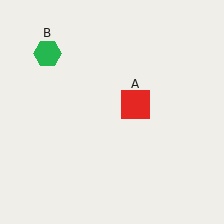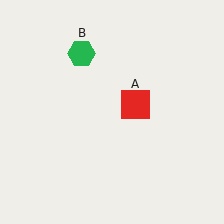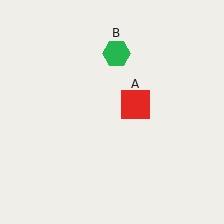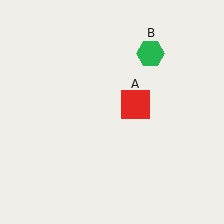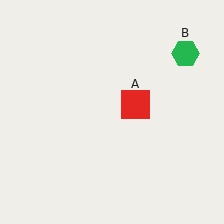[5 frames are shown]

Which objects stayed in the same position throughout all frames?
Red square (object A) remained stationary.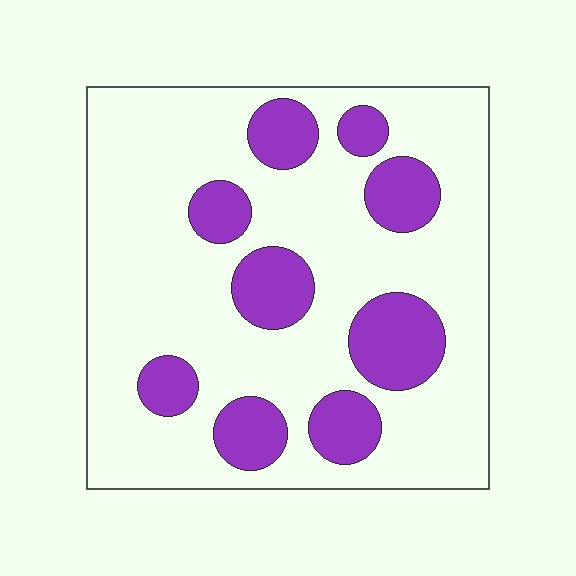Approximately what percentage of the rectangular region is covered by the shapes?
Approximately 25%.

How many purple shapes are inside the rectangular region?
9.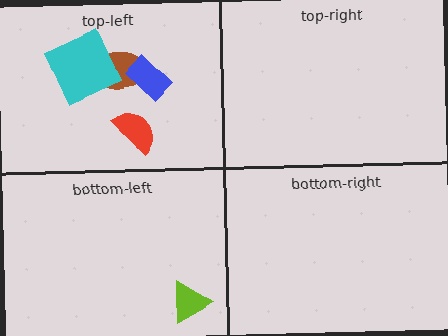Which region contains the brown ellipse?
The top-left region.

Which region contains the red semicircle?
The top-left region.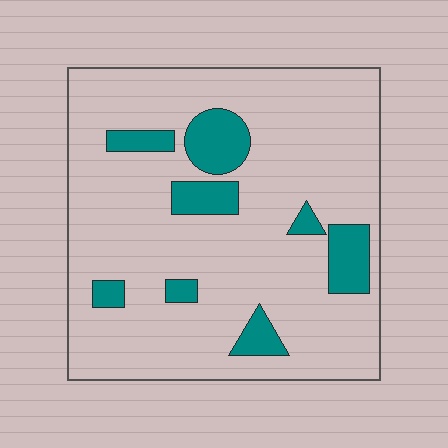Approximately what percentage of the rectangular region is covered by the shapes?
Approximately 15%.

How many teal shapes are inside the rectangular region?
8.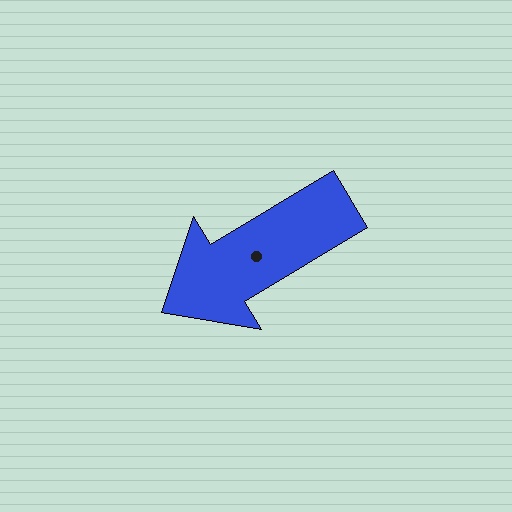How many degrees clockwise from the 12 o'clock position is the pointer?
Approximately 239 degrees.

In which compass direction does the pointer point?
Southwest.